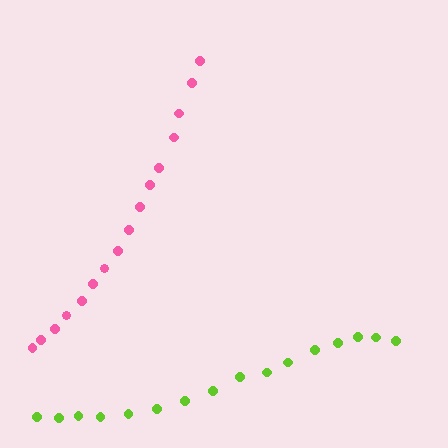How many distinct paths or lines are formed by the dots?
There are 2 distinct paths.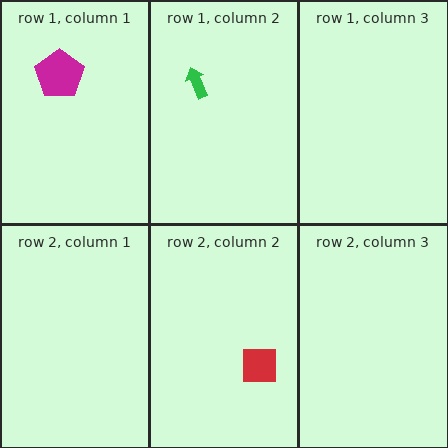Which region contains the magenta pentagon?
The row 1, column 1 region.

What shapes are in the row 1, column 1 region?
The magenta pentagon.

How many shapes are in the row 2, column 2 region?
1.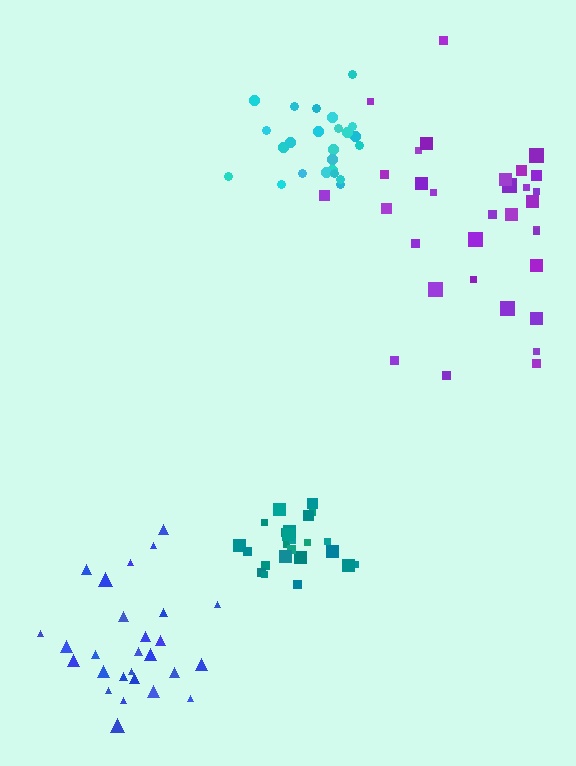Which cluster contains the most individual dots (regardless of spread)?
Purple (32).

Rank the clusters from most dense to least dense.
teal, cyan, blue, purple.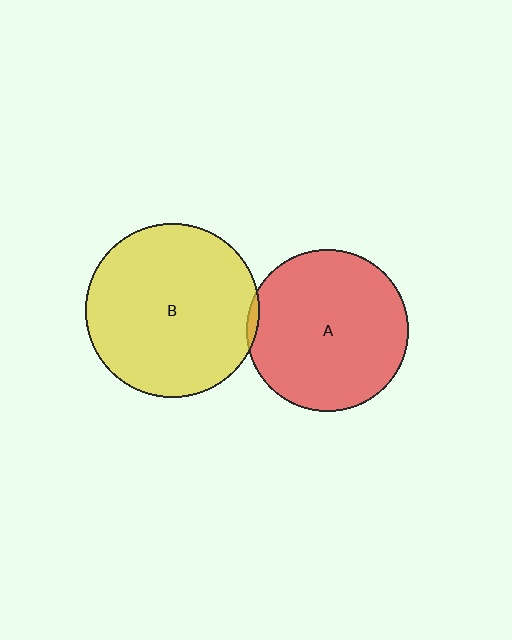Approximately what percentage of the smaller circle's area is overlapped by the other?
Approximately 5%.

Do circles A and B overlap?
Yes.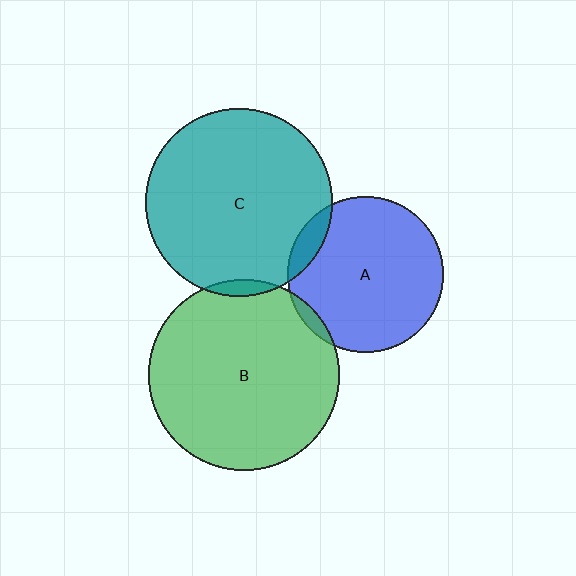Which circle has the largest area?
Circle B (green).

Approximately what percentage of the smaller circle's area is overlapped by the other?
Approximately 5%.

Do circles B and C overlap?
Yes.